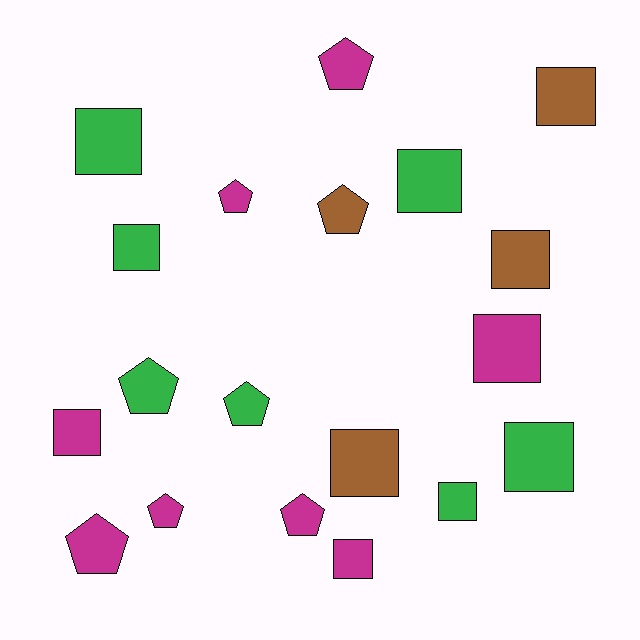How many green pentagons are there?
There are 2 green pentagons.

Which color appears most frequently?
Magenta, with 8 objects.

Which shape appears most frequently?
Square, with 11 objects.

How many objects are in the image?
There are 19 objects.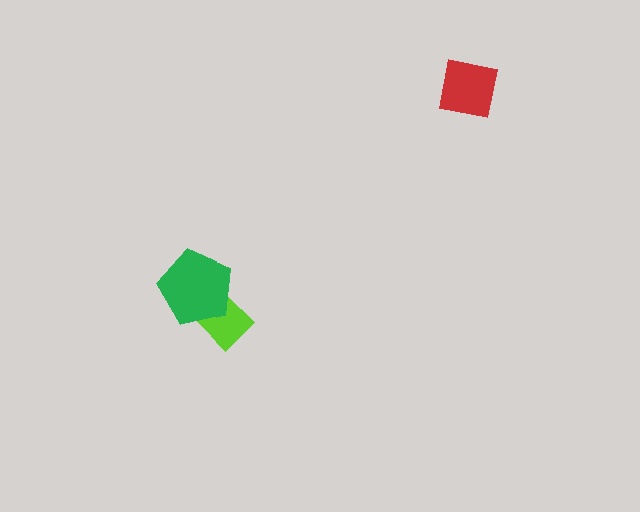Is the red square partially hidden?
No, no other shape covers it.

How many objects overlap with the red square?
0 objects overlap with the red square.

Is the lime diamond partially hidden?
Yes, it is partially covered by another shape.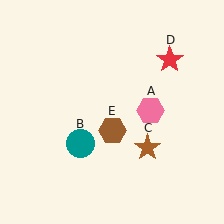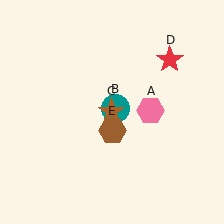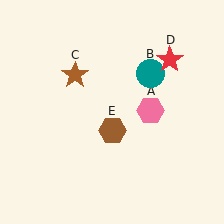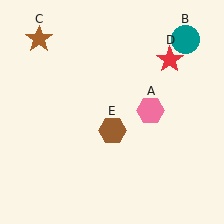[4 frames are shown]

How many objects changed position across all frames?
2 objects changed position: teal circle (object B), brown star (object C).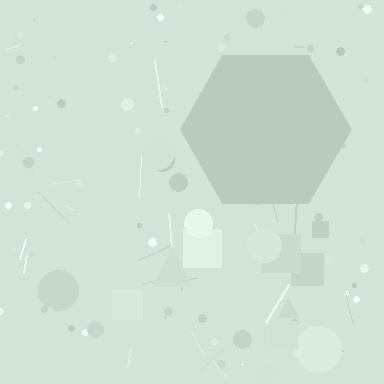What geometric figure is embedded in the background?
A hexagon is embedded in the background.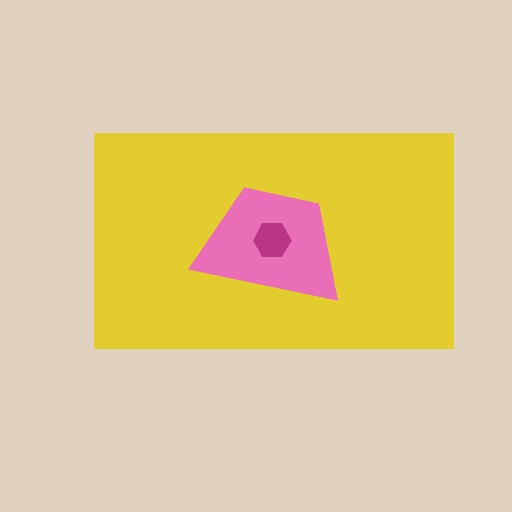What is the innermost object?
The magenta hexagon.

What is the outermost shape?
The yellow rectangle.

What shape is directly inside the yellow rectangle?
The pink trapezoid.